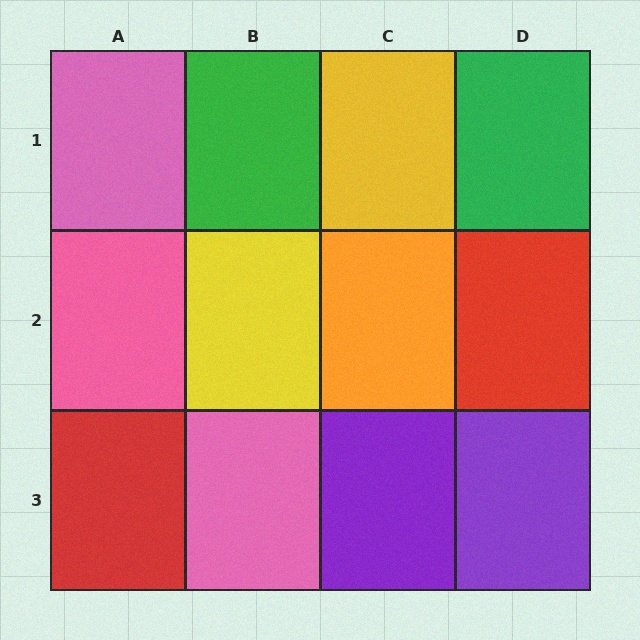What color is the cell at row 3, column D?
Purple.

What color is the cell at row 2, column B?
Yellow.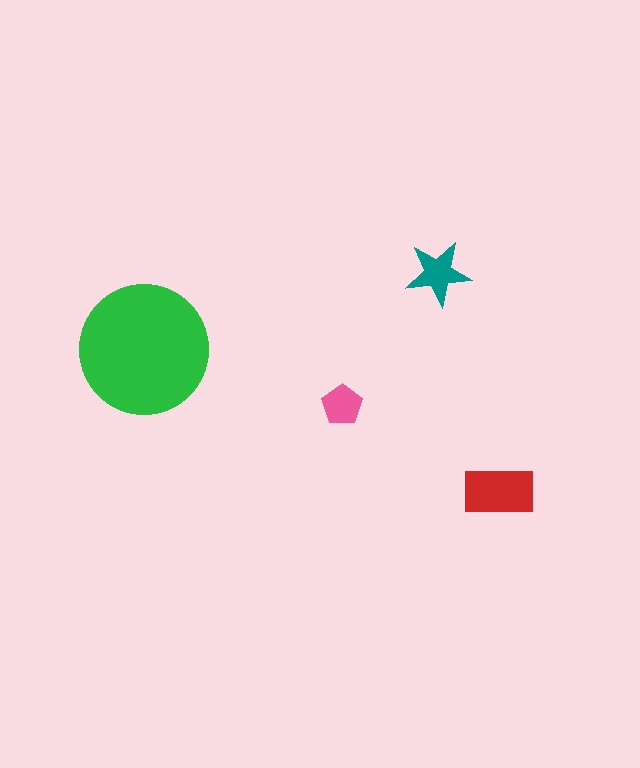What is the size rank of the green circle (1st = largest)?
1st.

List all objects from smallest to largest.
The pink pentagon, the teal star, the red rectangle, the green circle.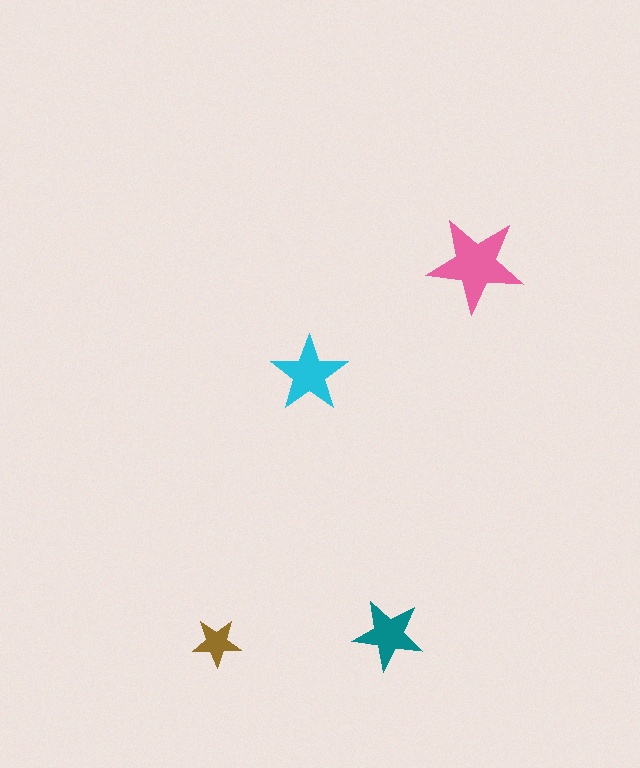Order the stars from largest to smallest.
the pink one, the cyan one, the teal one, the brown one.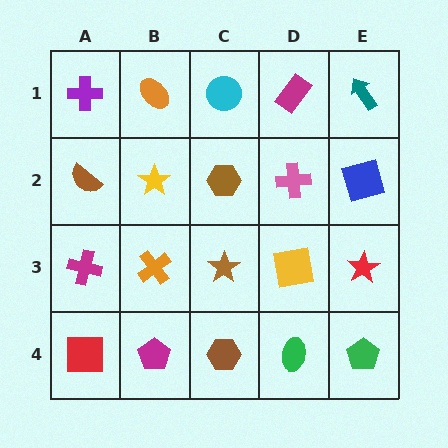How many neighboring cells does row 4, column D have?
3.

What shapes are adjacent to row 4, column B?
An orange cross (row 3, column B), a red square (row 4, column A), a brown hexagon (row 4, column C).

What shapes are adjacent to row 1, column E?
A blue square (row 2, column E), a magenta rectangle (row 1, column D).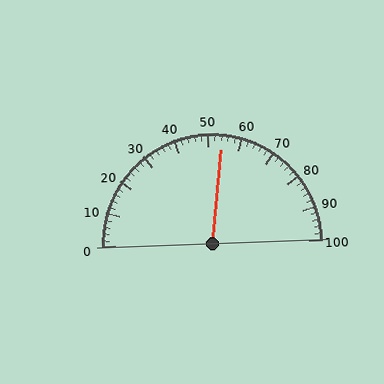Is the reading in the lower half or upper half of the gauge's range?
The reading is in the upper half of the range (0 to 100).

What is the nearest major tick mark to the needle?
The nearest major tick mark is 50.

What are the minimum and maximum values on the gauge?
The gauge ranges from 0 to 100.